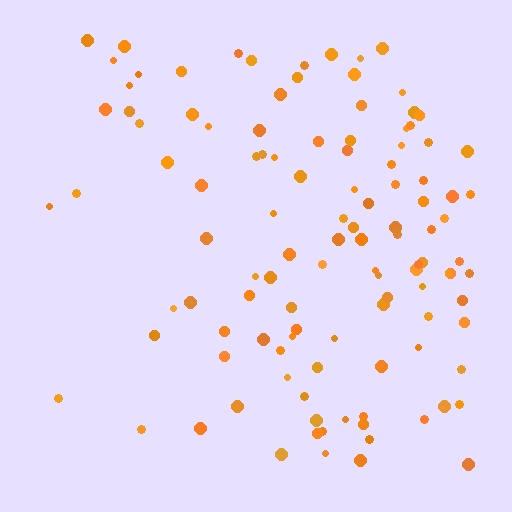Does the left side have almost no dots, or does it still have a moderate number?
Still a moderate number, just noticeably fewer than the right.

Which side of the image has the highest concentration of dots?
The right.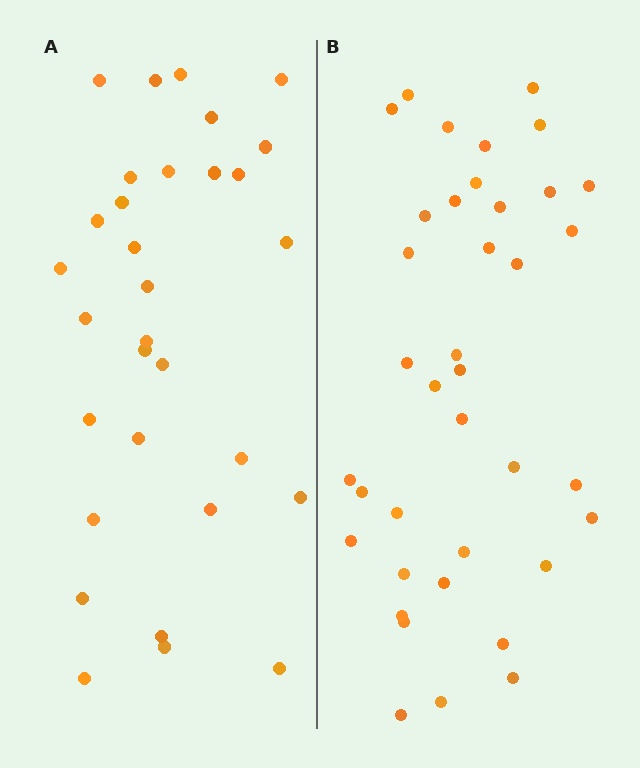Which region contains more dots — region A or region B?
Region B (the right region) has more dots.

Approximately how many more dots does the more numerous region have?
Region B has roughly 8 or so more dots than region A.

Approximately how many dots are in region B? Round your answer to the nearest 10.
About 40 dots. (The exact count is 38, which rounds to 40.)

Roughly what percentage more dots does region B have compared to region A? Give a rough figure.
About 25% more.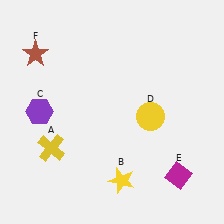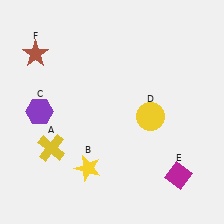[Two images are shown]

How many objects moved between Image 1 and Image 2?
1 object moved between the two images.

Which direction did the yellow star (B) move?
The yellow star (B) moved left.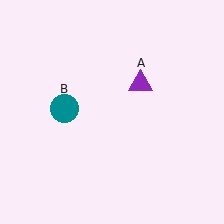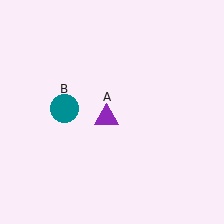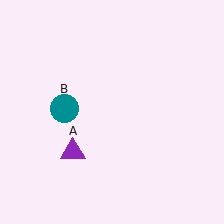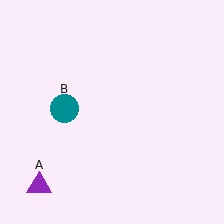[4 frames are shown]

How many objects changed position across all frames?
1 object changed position: purple triangle (object A).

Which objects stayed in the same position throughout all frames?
Teal circle (object B) remained stationary.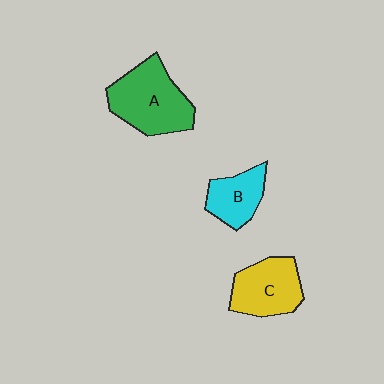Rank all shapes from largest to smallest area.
From largest to smallest: A (green), C (yellow), B (cyan).